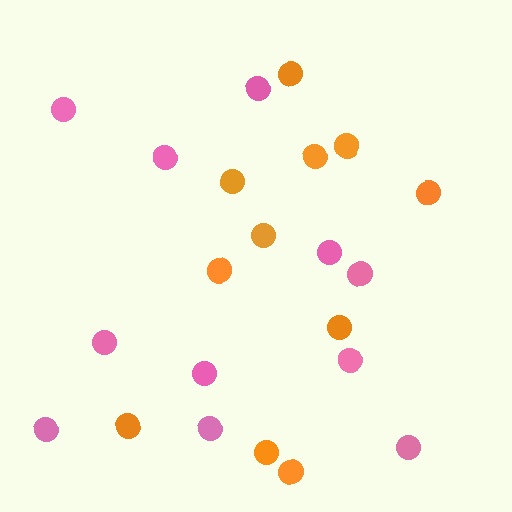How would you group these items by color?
There are 2 groups: one group of orange circles (11) and one group of pink circles (11).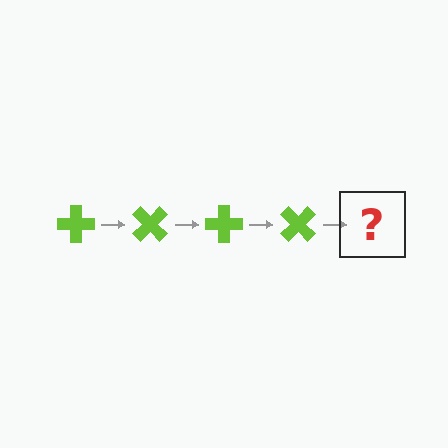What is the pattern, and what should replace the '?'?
The pattern is that the cross rotates 45 degrees each step. The '?' should be a lime cross rotated 180 degrees.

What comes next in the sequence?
The next element should be a lime cross rotated 180 degrees.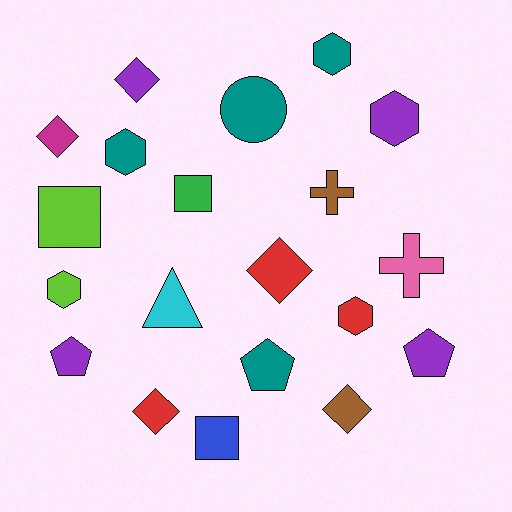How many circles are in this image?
There is 1 circle.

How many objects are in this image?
There are 20 objects.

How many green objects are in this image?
There is 1 green object.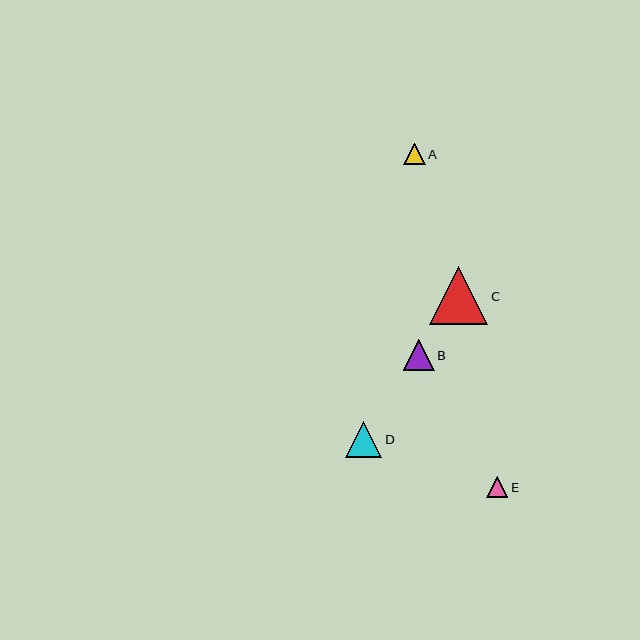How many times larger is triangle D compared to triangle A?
Triangle D is approximately 1.7 times the size of triangle A.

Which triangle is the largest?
Triangle C is the largest with a size of approximately 58 pixels.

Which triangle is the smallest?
Triangle E is the smallest with a size of approximately 21 pixels.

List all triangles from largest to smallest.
From largest to smallest: C, D, B, A, E.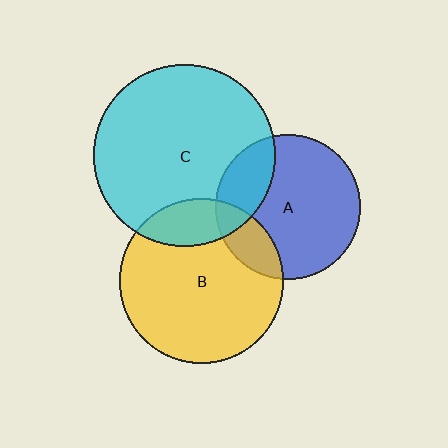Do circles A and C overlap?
Yes.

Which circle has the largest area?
Circle C (cyan).